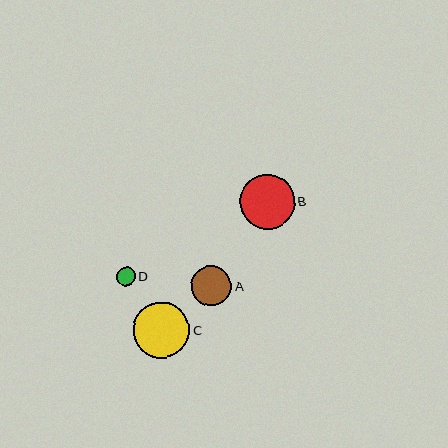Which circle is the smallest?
Circle D is the smallest with a size of approximately 19 pixels.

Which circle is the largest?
Circle C is the largest with a size of approximately 56 pixels.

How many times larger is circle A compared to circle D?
Circle A is approximately 2.1 times the size of circle D.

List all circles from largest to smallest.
From largest to smallest: C, B, A, D.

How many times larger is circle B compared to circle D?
Circle B is approximately 2.9 times the size of circle D.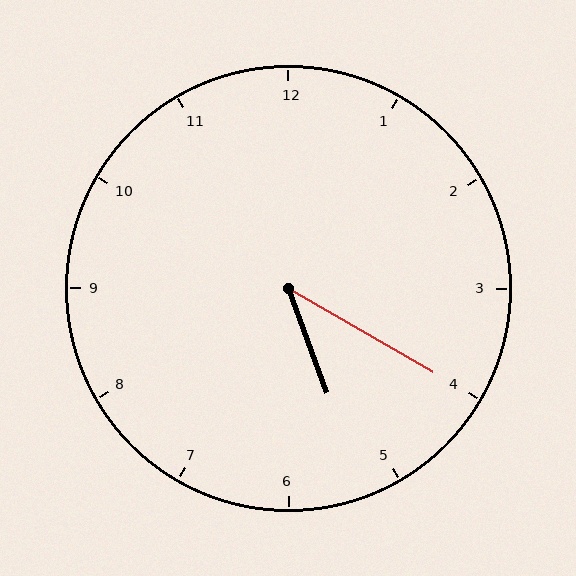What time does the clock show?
5:20.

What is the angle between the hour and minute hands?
Approximately 40 degrees.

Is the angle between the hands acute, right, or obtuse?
It is acute.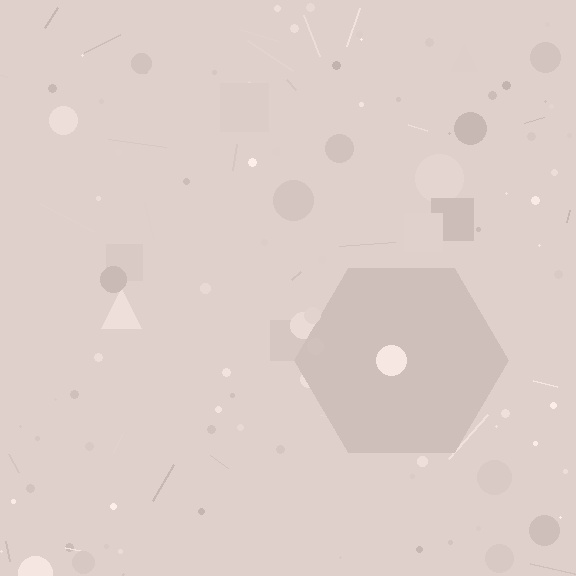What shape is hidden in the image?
A hexagon is hidden in the image.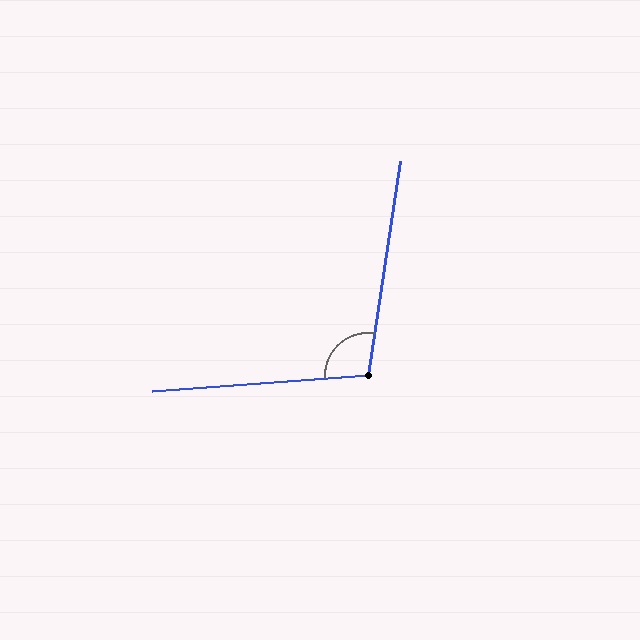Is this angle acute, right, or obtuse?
It is obtuse.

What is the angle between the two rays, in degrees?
Approximately 103 degrees.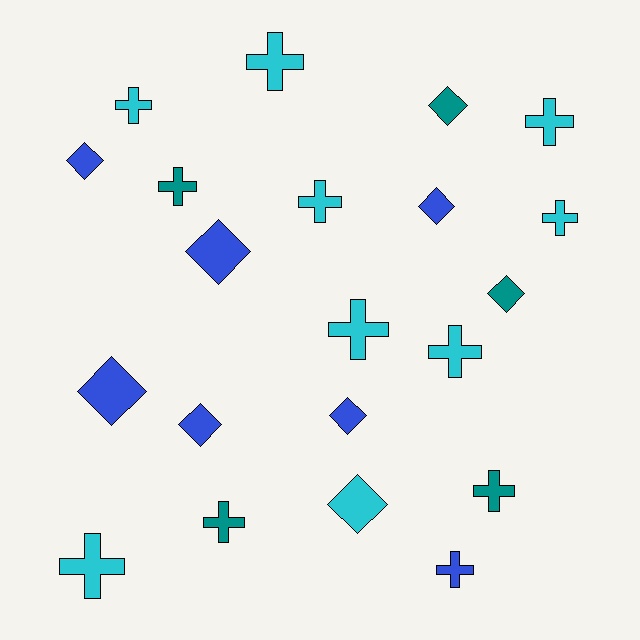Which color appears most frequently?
Cyan, with 9 objects.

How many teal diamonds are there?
There are 2 teal diamonds.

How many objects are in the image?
There are 21 objects.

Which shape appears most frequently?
Cross, with 12 objects.